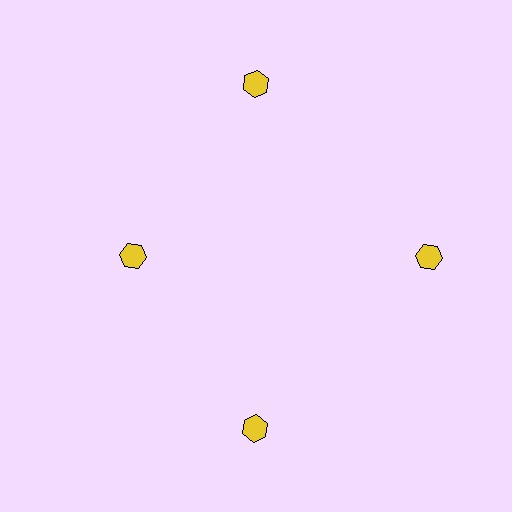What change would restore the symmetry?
The symmetry would be restored by moving it outward, back onto the ring so that all 4 hexagons sit at equal angles and equal distance from the center.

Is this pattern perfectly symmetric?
No. The 4 yellow hexagons are arranged in a ring, but one element near the 9 o'clock position is pulled inward toward the center, breaking the 4-fold rotational symmetry.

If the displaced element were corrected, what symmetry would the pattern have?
It would have 4-fold rotational symmetry — the pattern would map onto itself every 90 degrees.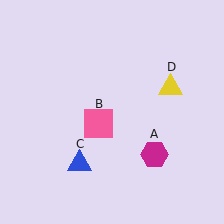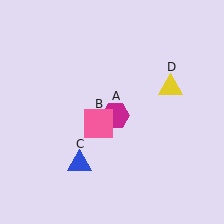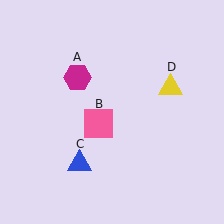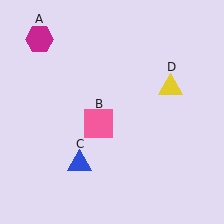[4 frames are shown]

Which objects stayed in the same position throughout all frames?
Pink square (object B) and blue triangle (object C) and yellow triangle (object D) remained stationary.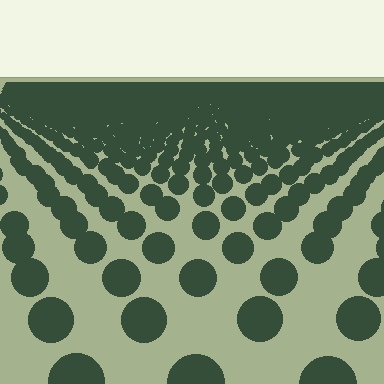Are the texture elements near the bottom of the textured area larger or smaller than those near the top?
Larger. Near the bottom, elements are closer to the viewer and appear at a bigger on-screen size.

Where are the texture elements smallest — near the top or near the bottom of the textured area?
Near the top.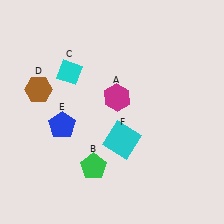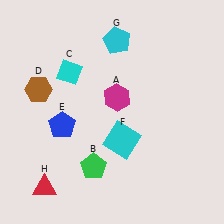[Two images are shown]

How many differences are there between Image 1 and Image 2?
There are 2 differences between the two images.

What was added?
A cyan pentagon (G), a red triangle (H) were added in Image 2.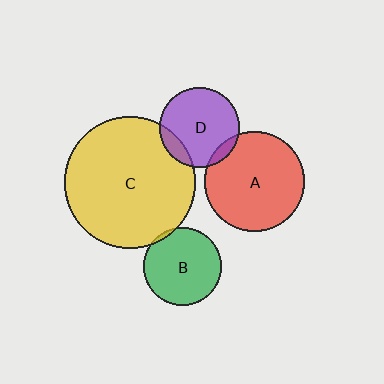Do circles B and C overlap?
Yes.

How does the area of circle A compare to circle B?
Approximately 1.7 times.